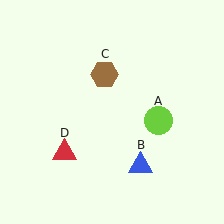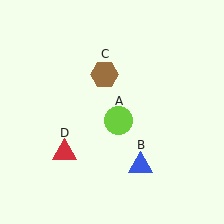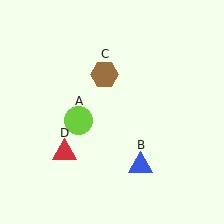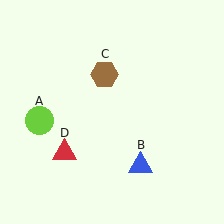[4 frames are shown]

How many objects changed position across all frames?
1 object changed position: lime circle (object A).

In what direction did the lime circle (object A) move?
The lime circle (object A) moved left.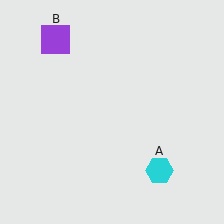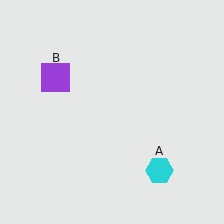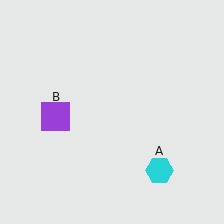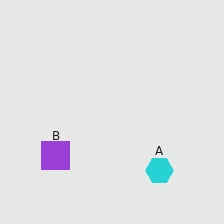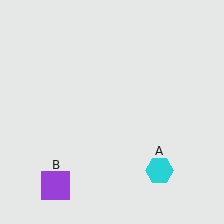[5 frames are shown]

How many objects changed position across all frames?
1 object changed position: purple square (object B).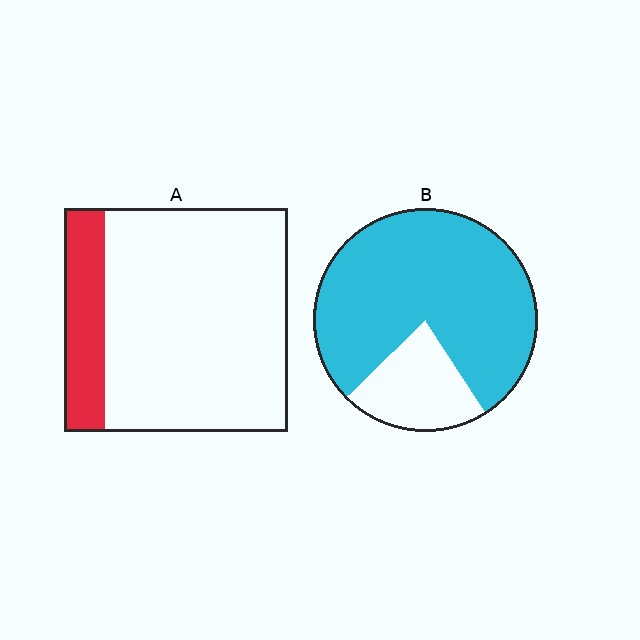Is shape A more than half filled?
No.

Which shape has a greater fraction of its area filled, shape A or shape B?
Shape B.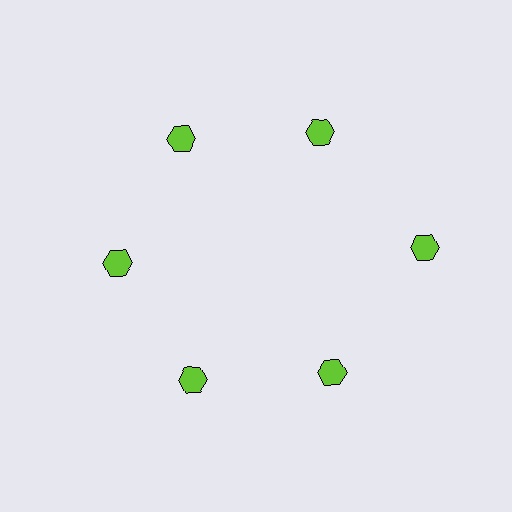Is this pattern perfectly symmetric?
No. The 6 lime hexagons are arranged in a ring, but one element near the 3 o'clock position is pushed outward from the center, breaking the 6-fold rotational symmetry.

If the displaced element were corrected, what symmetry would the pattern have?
It would have 6-fold rotational symmetry — the pattern would map onto itself every 60 degrees.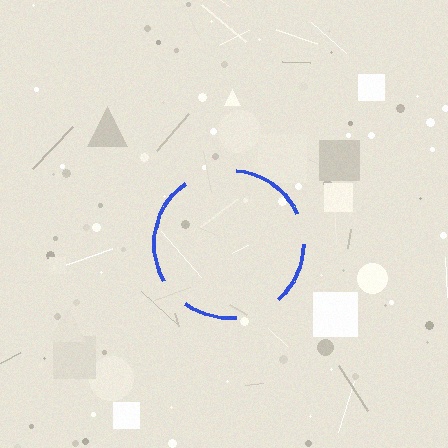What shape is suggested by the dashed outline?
The dashed outline suggests a circle.